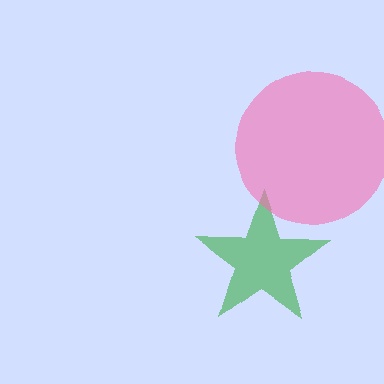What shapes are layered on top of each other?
The layered shapes are: a green star, a pink circle.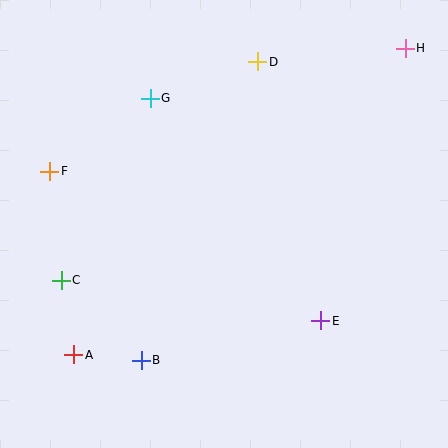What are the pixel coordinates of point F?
Point F is at (50, 171).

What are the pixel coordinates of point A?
Point A is at (73, 355).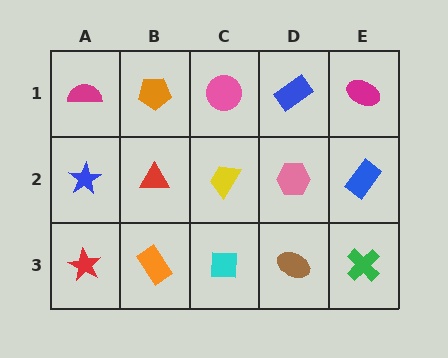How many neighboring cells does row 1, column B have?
3.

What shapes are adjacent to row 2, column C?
A pink circle (row 1, column C), a cyan square (row 3, column C), a red triangle (row 2, column B), a pink hexagon (row 2, column D).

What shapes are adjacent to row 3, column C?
A yellow trapezoid (row 2, column C), an orange rectangle (row 3, column B), a brown ellipse (row 3, column D).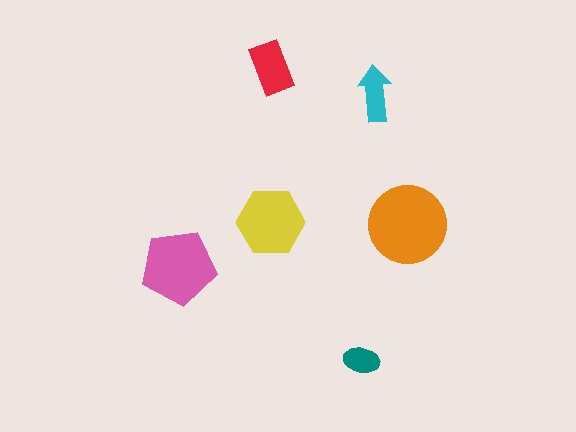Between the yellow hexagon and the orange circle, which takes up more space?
The orange circle.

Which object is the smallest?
The teal ellipse.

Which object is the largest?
The orange circle.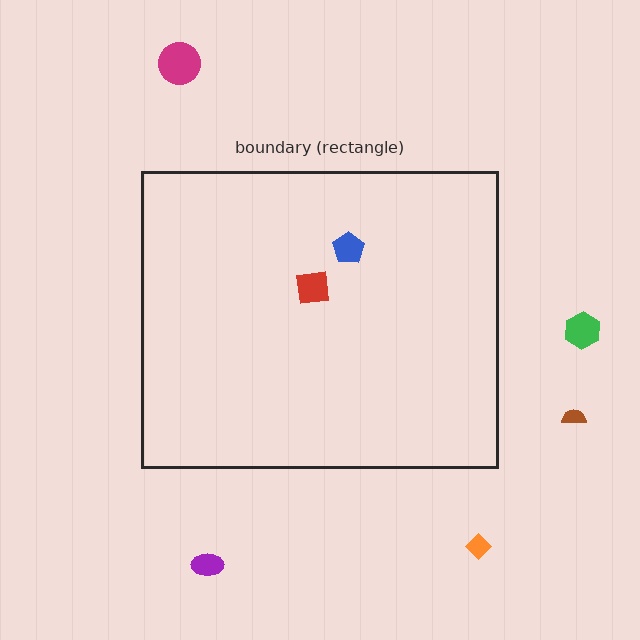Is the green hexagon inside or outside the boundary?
Outside.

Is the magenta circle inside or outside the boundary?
Outside.